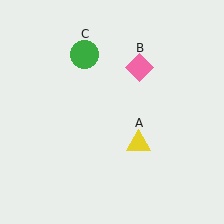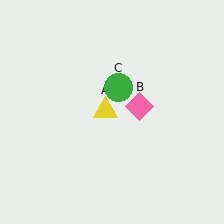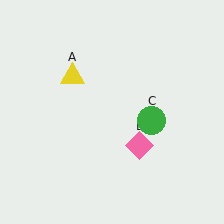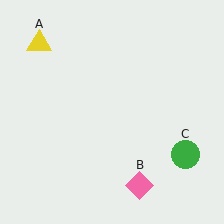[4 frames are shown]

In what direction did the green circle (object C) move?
The green circle (object C) moved down and to the right.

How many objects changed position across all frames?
3 objects changed position: yellow triangle (object A), pink diamond (object B), green circle (object C).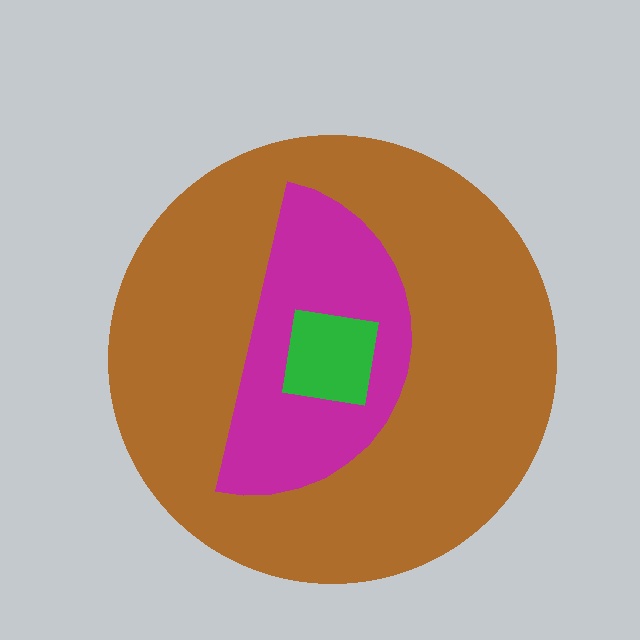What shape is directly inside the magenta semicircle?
The green square.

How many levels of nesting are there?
3.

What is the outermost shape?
The brown circle.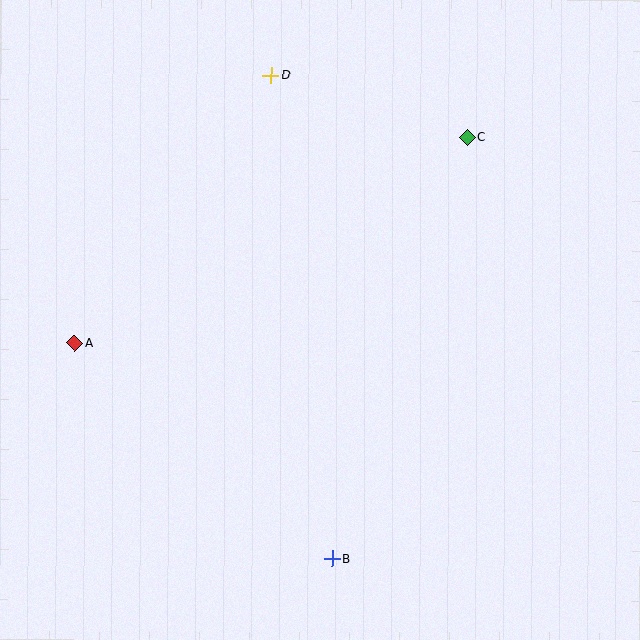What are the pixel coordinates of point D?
Point D is at (271, 75).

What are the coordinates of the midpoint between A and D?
The midpoint between A and D is at (173, 209).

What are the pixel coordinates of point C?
Point C is at (468, 137).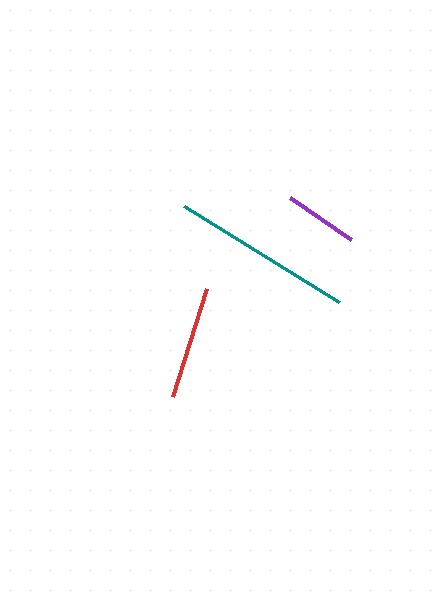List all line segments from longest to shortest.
From longest to shortest: teal, red, purple.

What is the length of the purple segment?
The purple segment is approximately 74 pixels long.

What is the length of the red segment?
The red segment is approximately 113 pixels long.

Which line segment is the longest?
The teal line is the longest at approximately 183 pixels.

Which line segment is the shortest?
The purple line is the shortest at approximately 74 pixels.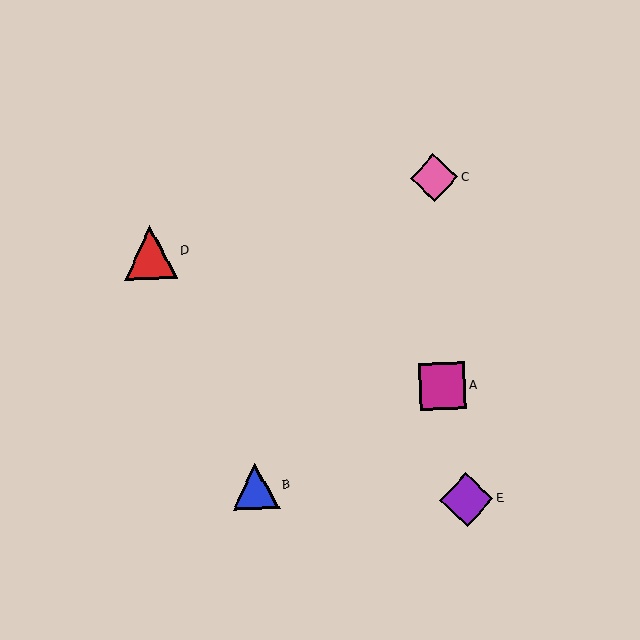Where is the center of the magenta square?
The center of the magenta square is at (442, 386).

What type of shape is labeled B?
Shape B is a blue triangle.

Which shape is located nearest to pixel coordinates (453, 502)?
The purple diamond (labeled E) at (467, 499) is nearest to that location.